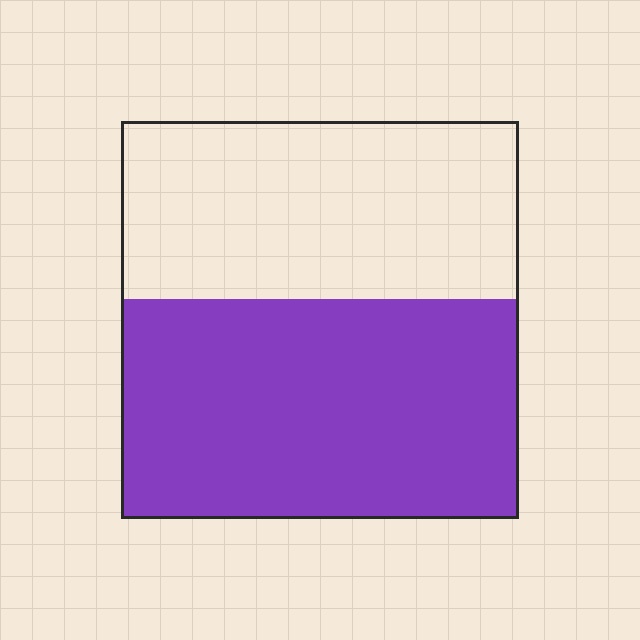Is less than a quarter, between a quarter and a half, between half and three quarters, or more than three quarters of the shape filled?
Between half and three quarters.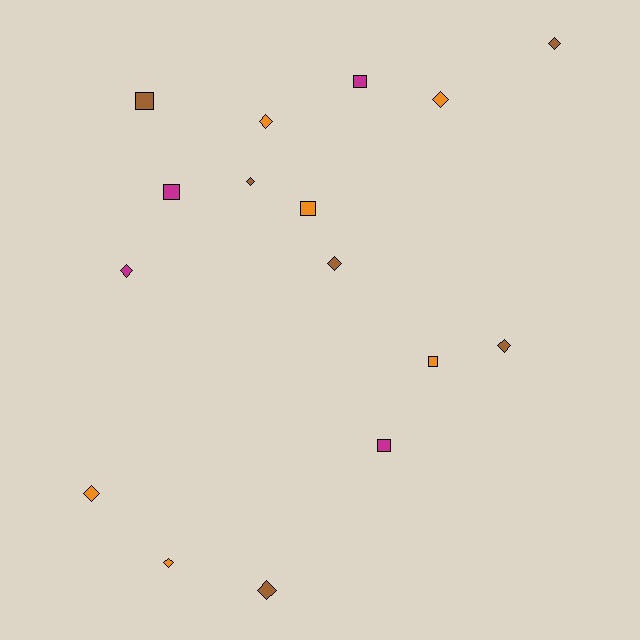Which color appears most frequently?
Brown, with 6 objects.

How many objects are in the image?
There are 16 objects.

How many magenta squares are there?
There are 3 magenta squares.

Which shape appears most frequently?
Diamond, with 10 objects.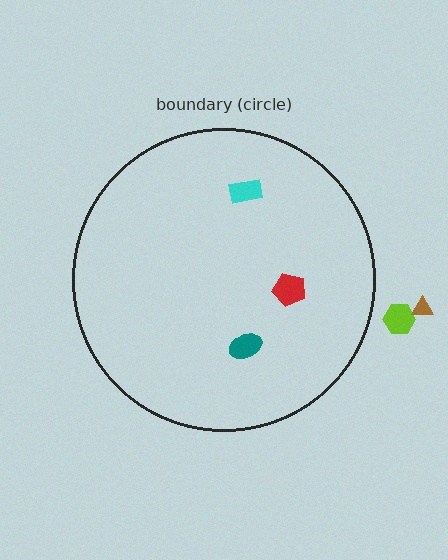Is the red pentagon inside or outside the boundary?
Inside.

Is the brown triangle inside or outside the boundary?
Outside.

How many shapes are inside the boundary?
3 inside, 2 outside.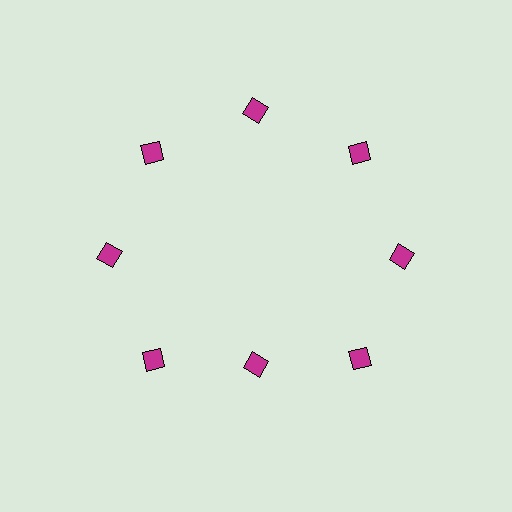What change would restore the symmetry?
The symmetry would be restored by moving it outward, back onto the ring so that all 8 diamonds sit at equal angles and equal distance from the center.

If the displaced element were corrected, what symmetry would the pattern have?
It would have 8-fold rotational symmetry — the pattern would map onto itself every 45 degrees.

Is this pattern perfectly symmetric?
No. The 8 magenta diamonds are arranged in a ring, but one element near the 6 o'clock position is pulled inward toward the center, breaking the 8-fold rotational symmetry.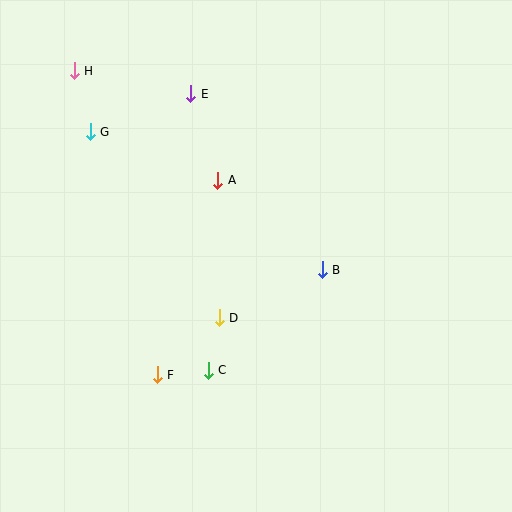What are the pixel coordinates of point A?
Point A is at (218, 180).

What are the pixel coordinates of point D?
Point D is at (219, 318).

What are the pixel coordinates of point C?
Point C is at (208, 370).